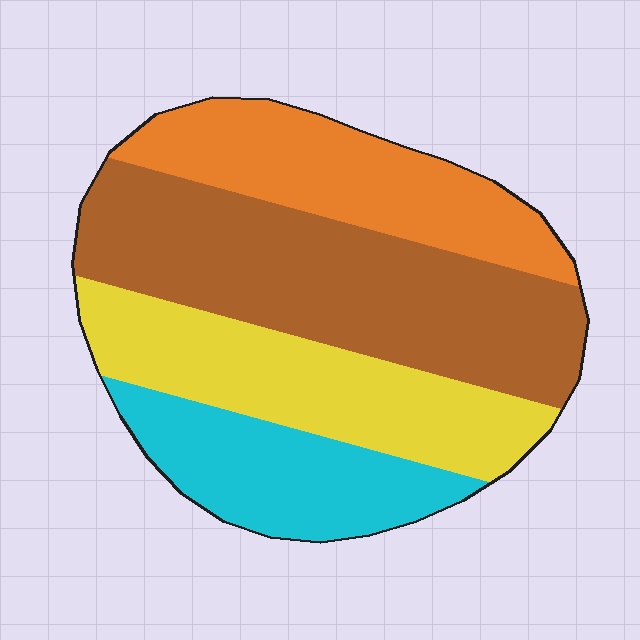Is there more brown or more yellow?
Brown.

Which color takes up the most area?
Brown, at roughly 35%.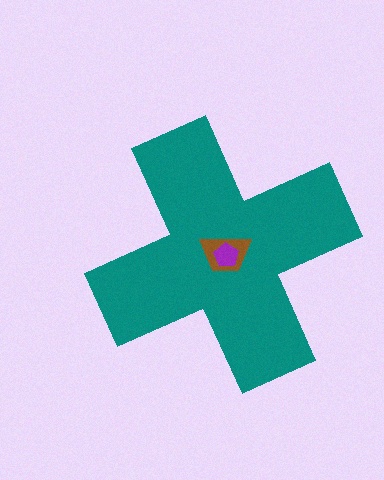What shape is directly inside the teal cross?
The brown trapezoid.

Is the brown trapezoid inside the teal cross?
Yes.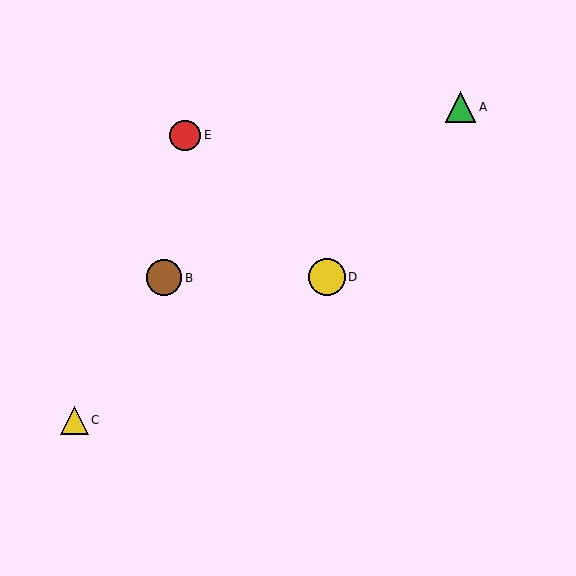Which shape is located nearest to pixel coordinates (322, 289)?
The yellow circle (labeled D) at (327, 277) is nearest to that location.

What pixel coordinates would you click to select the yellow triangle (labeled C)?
Click at (75, 420) to select the yellow triangle C.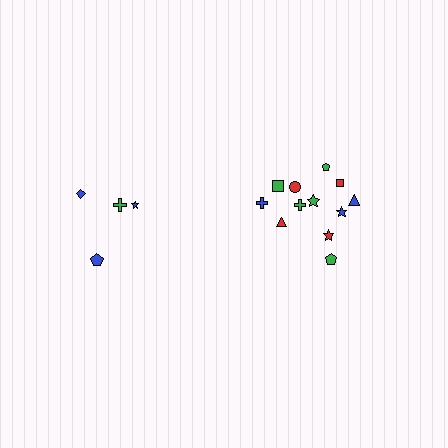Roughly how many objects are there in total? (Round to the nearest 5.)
Roughly 15 objects in total.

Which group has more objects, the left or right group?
The right group.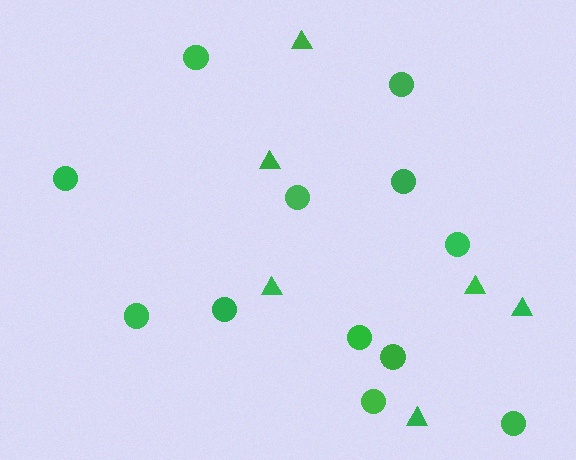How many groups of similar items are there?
There are 2 groups: one group of circles (12) and one group of triangles (6).